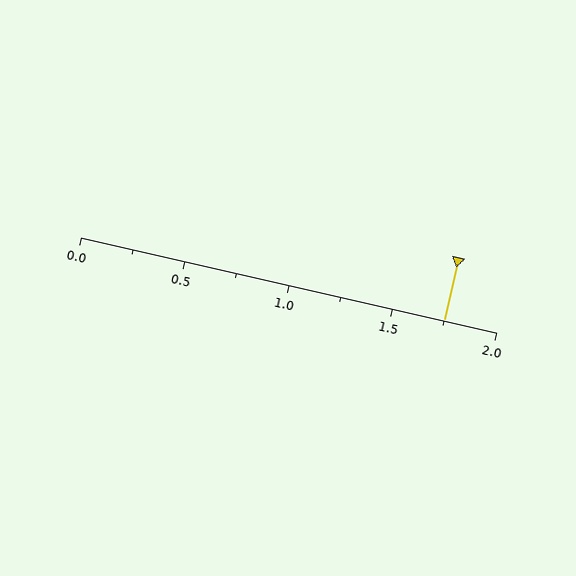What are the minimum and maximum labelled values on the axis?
The axis runs from 0.0 to 2.0.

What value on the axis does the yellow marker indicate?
The marker indicates approximately 1.75.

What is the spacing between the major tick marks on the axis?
The major ticks are spaced 0.5 apart.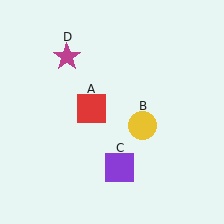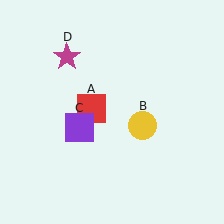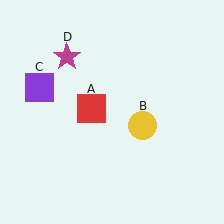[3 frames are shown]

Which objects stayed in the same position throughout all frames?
Red square (object A) and yellow circle (object B) and magenta star (object D) remained stationary.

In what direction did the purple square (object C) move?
The purple square (object C) moved up and to the left.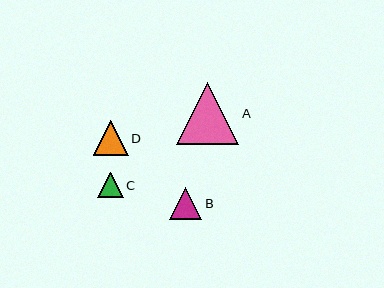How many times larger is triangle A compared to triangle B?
Triangle A is approximately 1.9 times the size of triangle B.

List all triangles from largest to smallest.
From largest to smallest: A, D, B, C.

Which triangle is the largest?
Triangle A is the largest with a size of approximately 62 pixels.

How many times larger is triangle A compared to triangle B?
Triangle A is approximately 1.9 times the size of triangle B.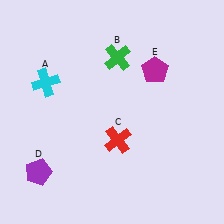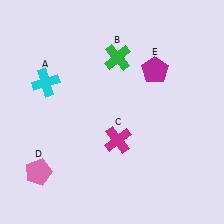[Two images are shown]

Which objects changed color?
C changed from red to magenta. D changed from purple to pink.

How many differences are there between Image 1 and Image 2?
There are 2 differences between the two images.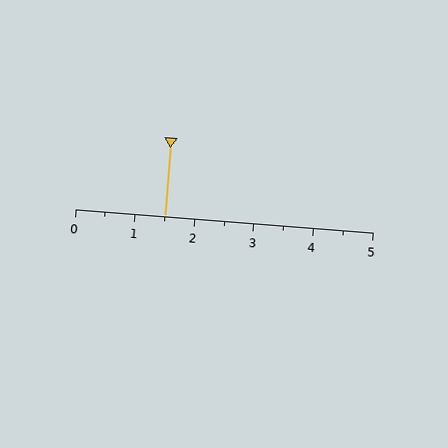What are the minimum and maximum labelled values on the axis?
The axis runs from 0 to 5.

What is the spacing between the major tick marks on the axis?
The major ticks are spaced 1 apart.